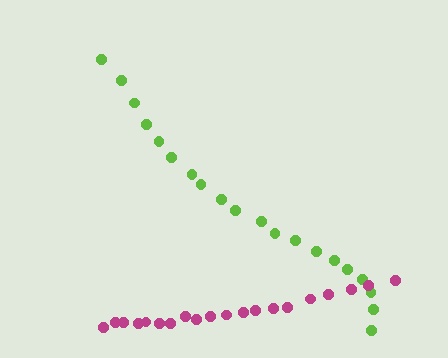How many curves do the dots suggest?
There are 2 distinct paths.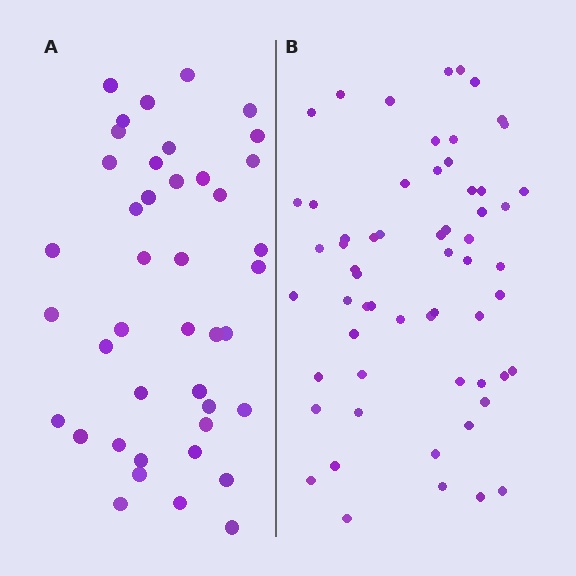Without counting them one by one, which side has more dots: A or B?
Region B (the right region) has more dots.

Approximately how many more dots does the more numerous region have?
Region B has approximately 20 more dots than region A.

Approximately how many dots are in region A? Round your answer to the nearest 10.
About 40 dots. (The exact count is 42, which rounds to 40.)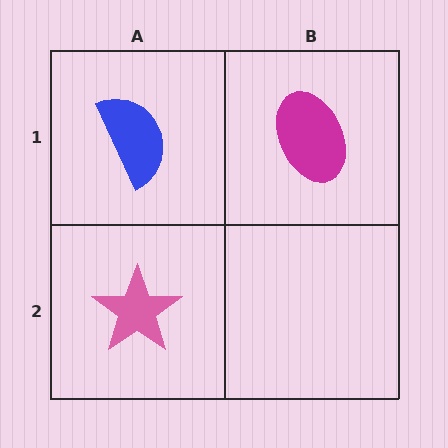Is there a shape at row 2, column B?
No, that cell is empty.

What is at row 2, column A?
A pink star.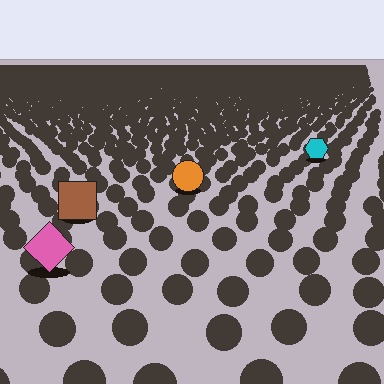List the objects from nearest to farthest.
From nearest to farthest: the pink diamond, the brown square, the orange circle, the cyan hexagon.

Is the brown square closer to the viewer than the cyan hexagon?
Yes. The brown square is closer — you can tell from the texture gradient: the ground texture is coarser near it.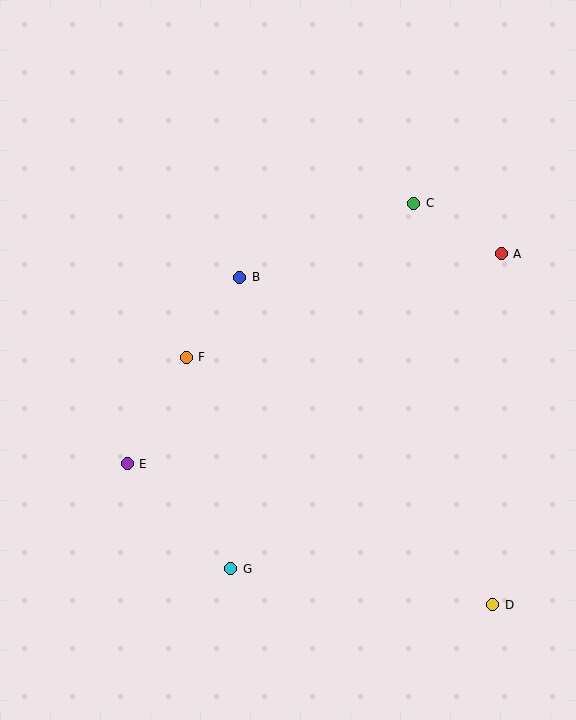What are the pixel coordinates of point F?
Point F is at (186, 357).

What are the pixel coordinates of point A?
Point A is at (501, 254).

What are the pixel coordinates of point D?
Point D is at (493, 605).